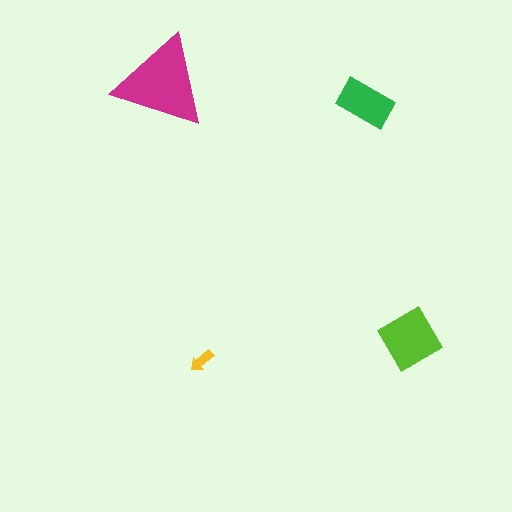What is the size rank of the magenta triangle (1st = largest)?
1st.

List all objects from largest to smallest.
The magenta triangle, the lime diamond, the green rectangle, the yellow arrow.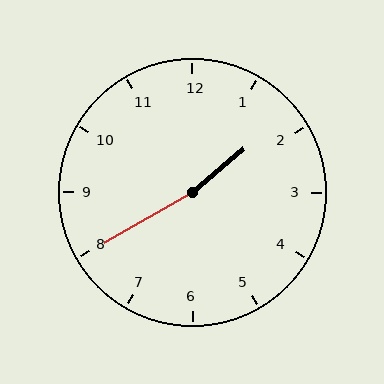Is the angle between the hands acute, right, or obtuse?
It is obtuse.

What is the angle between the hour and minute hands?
Approximately 170 degrees.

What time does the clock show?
1:40.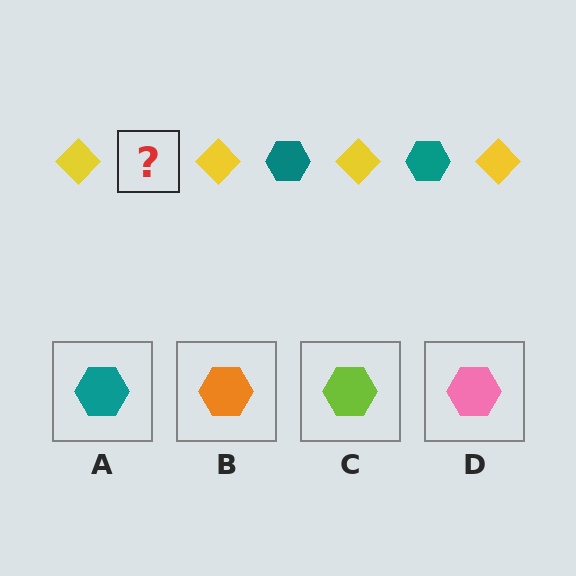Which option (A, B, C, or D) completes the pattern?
A.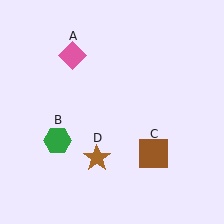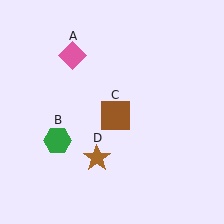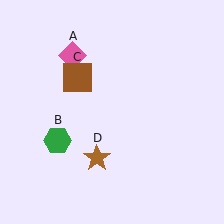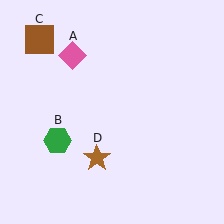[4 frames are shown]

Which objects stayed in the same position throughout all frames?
Pink diamond (object A) and green hexagon (object B) and brown star (object D) remained stationary.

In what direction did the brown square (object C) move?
The brown square (object C) moved up and to the left.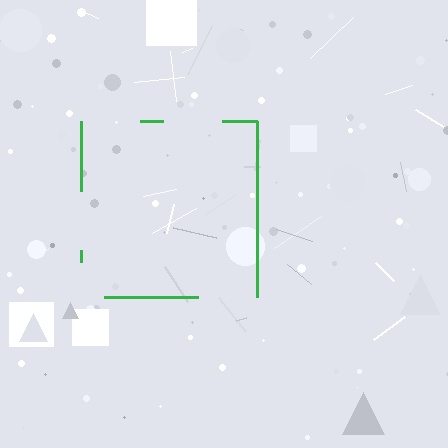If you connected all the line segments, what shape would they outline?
They would outline a square.